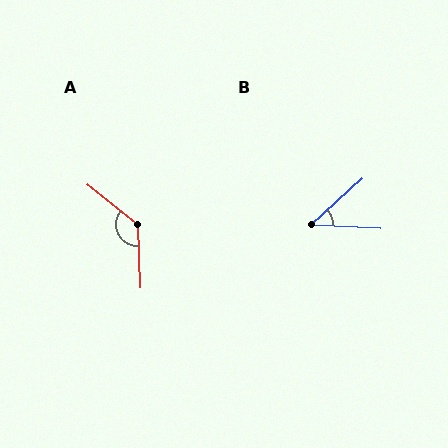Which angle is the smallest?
B, at approximately 45 degrees.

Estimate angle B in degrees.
Approximately 45 degrees.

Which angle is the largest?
A, at approximately 131 degrees.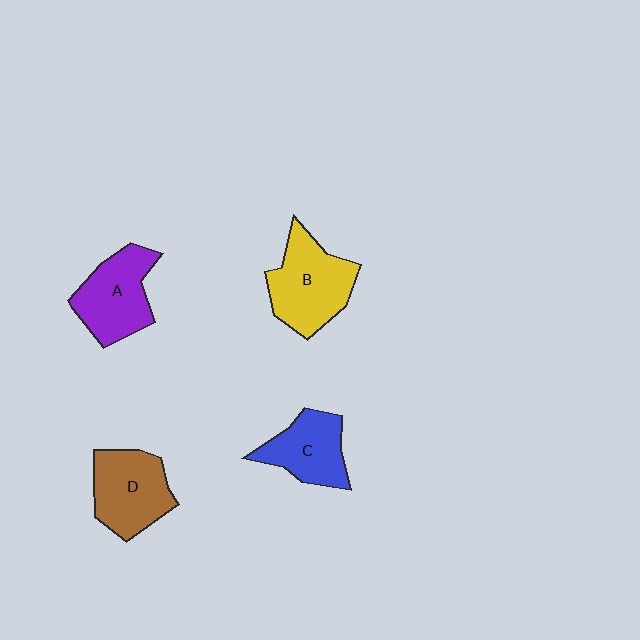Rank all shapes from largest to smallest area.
From largest to smallest: B (yellow), D (brown), A (purple), C (blue).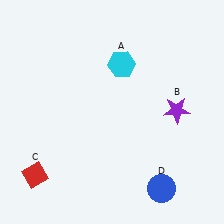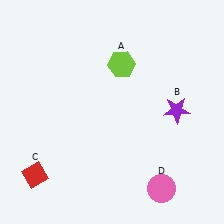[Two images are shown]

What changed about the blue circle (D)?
In Image 1, D is blue. In Image 2, it changed to pink.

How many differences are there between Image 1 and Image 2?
There are 2 differences between the two images.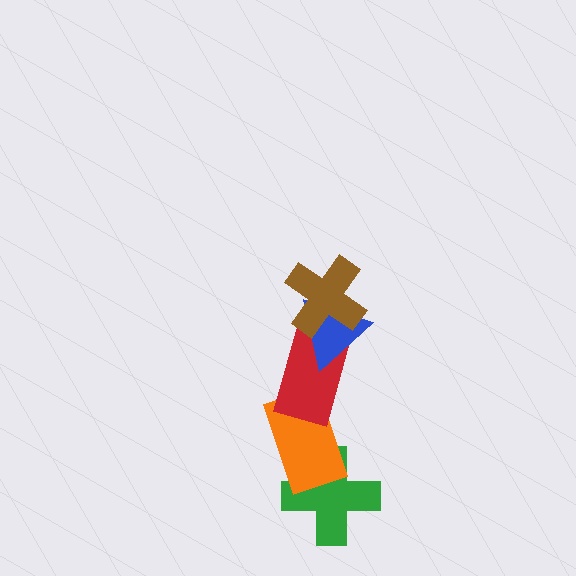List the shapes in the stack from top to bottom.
From top to bottom: the brown cross, the blue triangle, the red rectangle, the orange rectangle, the green cross.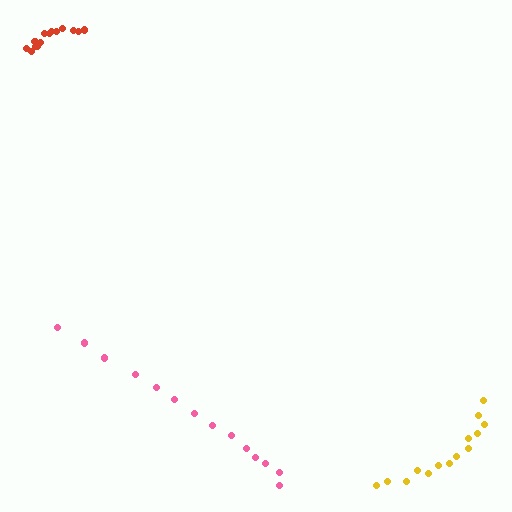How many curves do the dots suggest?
There are 3 distinct paths.